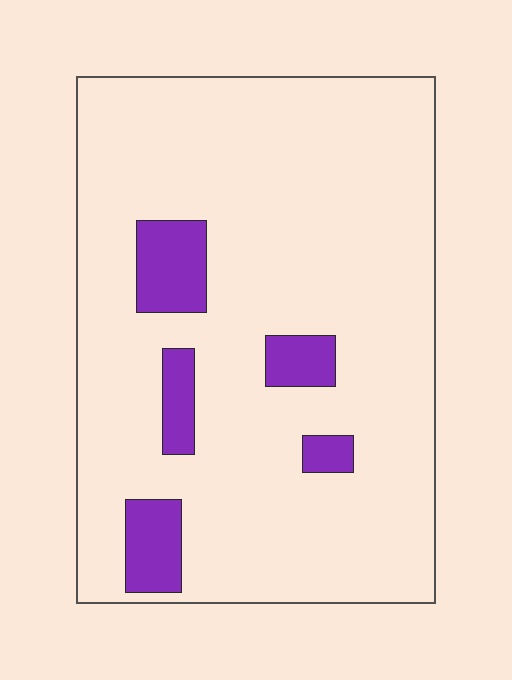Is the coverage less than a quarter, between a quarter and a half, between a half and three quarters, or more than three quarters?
Less than a quarter.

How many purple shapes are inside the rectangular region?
5.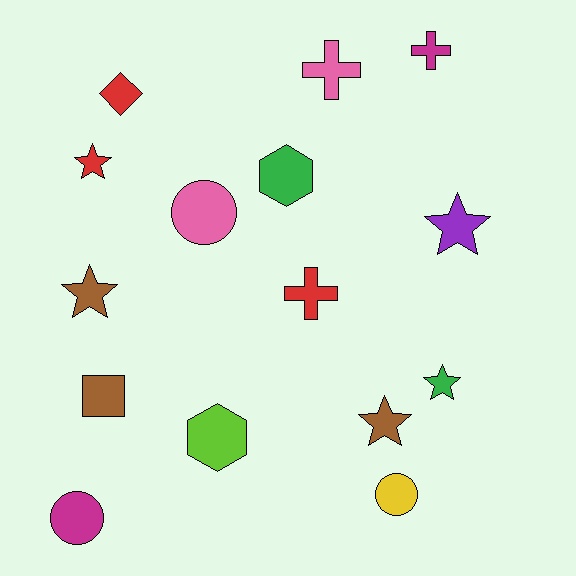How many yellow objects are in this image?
There is 1 yellow object.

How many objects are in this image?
There are 15 objects.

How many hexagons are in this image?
There are 2 hexagons.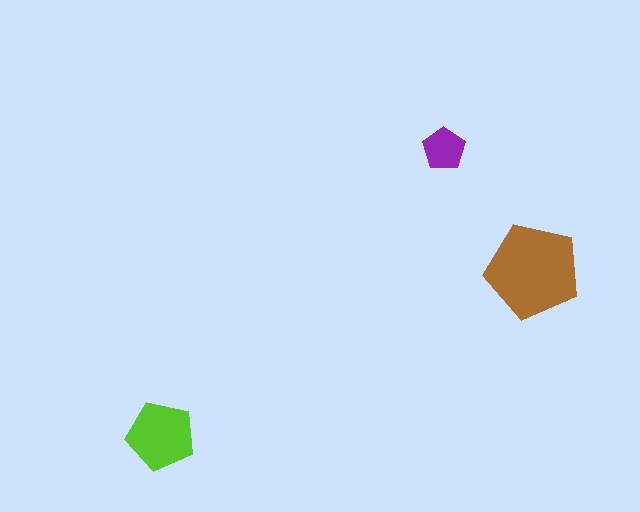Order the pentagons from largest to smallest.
the brown one, the lime one, the purple one.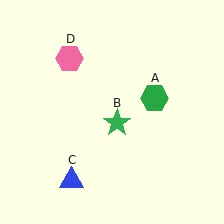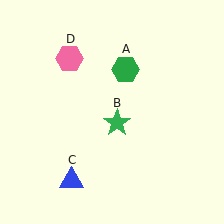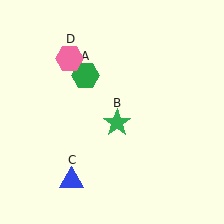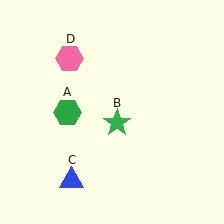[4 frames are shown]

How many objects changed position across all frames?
1 object changed position: green hexagon (object A).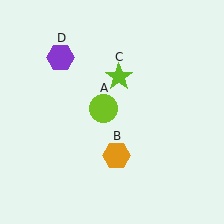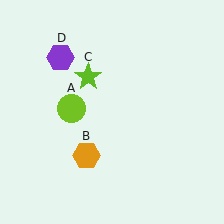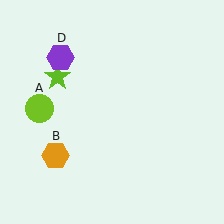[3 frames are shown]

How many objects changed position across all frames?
3 objects changed position: lime circle (object A), orange hexagon (object B), lime star (object C).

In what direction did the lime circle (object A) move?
The lime circle (object A) moved left.